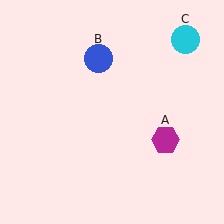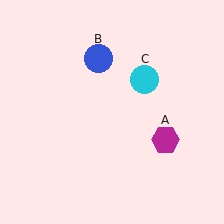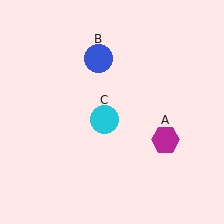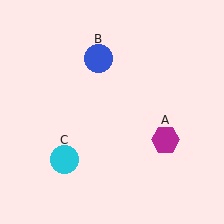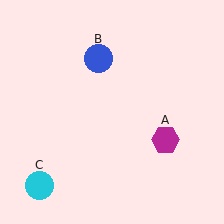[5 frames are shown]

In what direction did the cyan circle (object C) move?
The cyan circle (object C) moved down and to the left.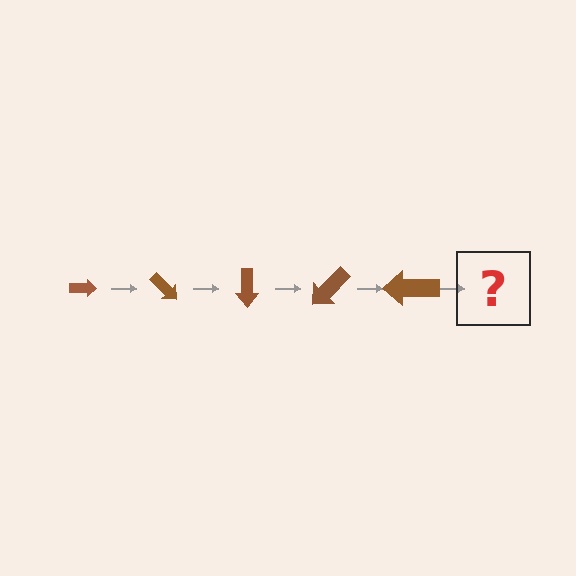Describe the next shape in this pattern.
It should be an arrow, larger than the previous one and rotated 225 degrees from the start.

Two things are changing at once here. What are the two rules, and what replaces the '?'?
The two rules are that the arrow grows larger each step and it rotates 45 degrees each step. The '?' should be an arrow, larger than the previous one and rotated 225 degrees from the start.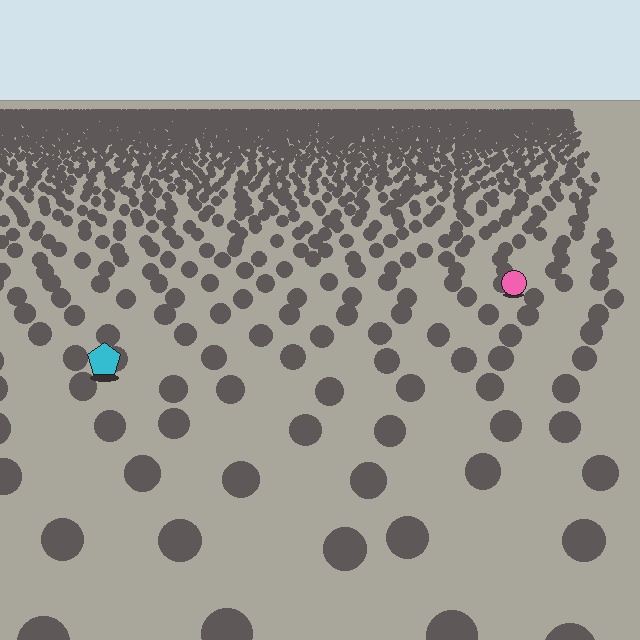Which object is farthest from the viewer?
The pink circle is farthest from the viewer. It appears smaller and the ground texture around it is denser.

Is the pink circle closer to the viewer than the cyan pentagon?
No. The cyan pentagon is closer — you can tell from the texture gradient: the ground texture is coarser near it.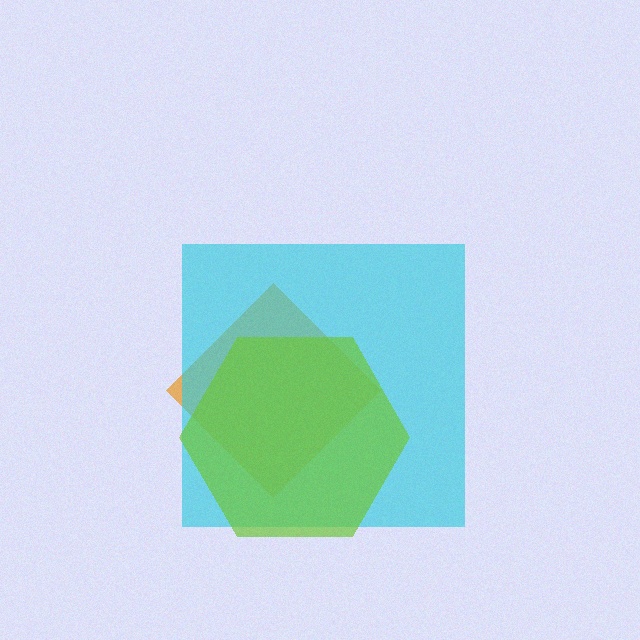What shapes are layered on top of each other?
The layered shapes are: an orange diamond, a cyan square, a lime hexagon.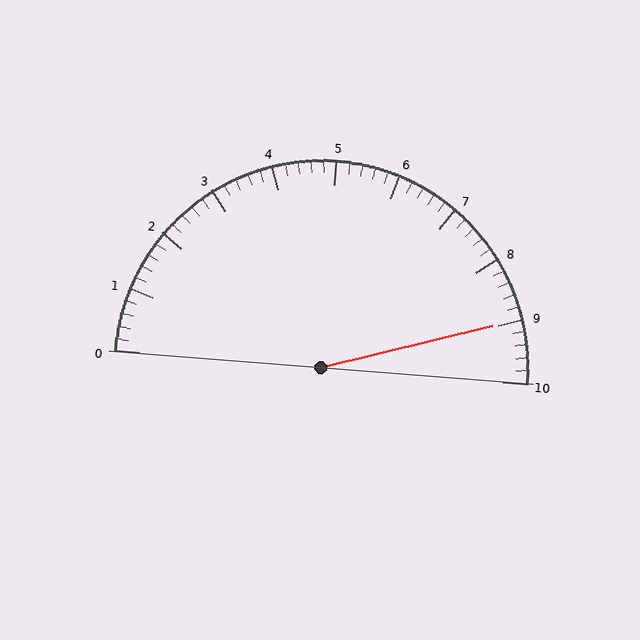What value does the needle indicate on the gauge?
The needle indicates approximately 9.0.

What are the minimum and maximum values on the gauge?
The gauge ranges from 0 to 10.